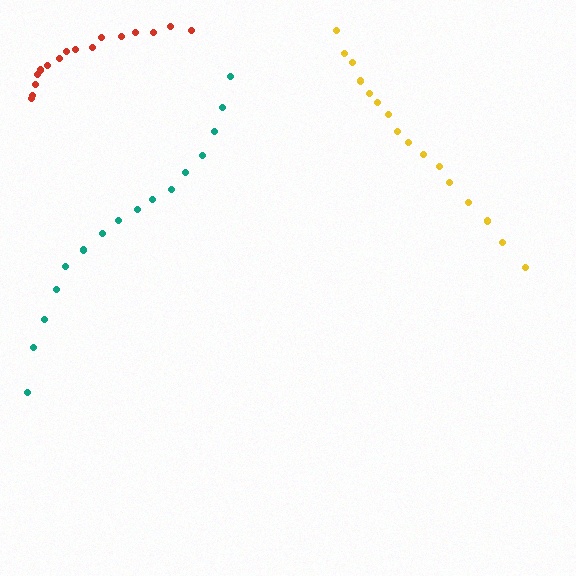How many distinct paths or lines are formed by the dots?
There are 3 distinct paths.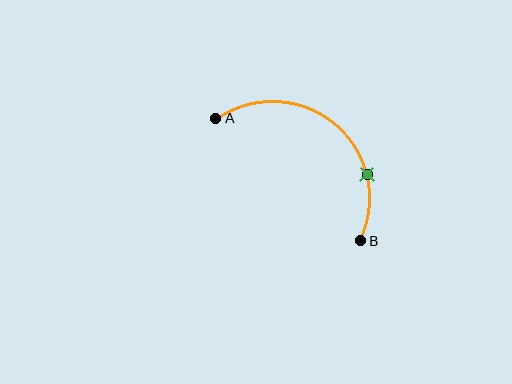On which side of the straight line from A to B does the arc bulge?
The arc bulges above and to the right of the straight line connecting A and B.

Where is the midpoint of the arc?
The arc midpoint is the point on the curve farthest from the straight line joining A and B. It sits above and to the right of that line.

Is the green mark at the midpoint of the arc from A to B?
No. The green mark lies on the arc but is closer to endpoint B. The arc midpoint would be at the point on the curve equidistant along the arc from both A and B.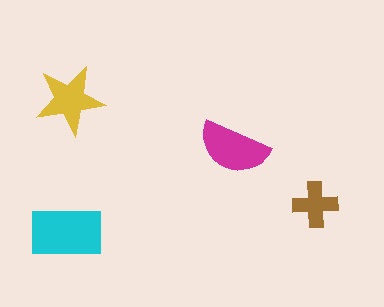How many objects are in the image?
There are 4 objects in the image.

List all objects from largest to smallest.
The cyan rectangle, the magenta semicircle, the yellow star, the brown cross.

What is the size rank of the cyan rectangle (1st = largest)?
1st.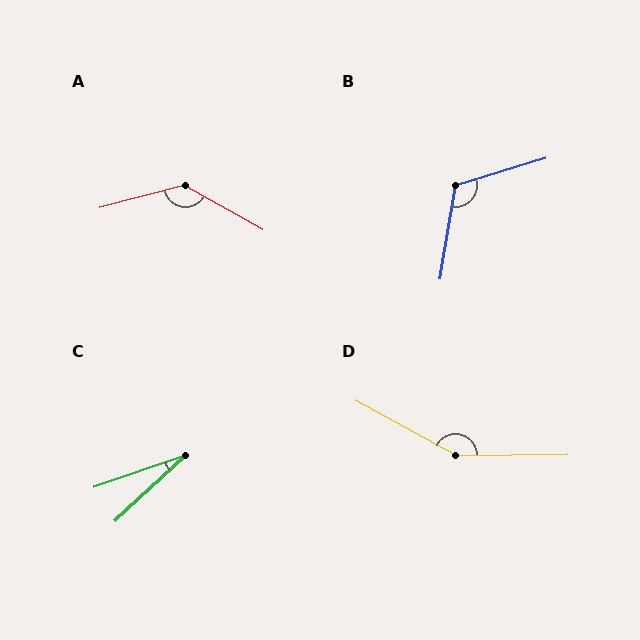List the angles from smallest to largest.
C (24°), B (116°), A (136°), D (150°).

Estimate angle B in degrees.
Approximately 116 degrees.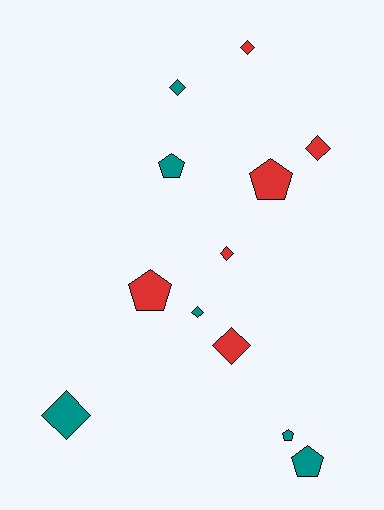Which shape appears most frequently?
Diamond, with 7 objects.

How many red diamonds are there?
There are 4 red diamonds.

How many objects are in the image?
There are 12 objects.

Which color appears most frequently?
Red, with 6 objects.